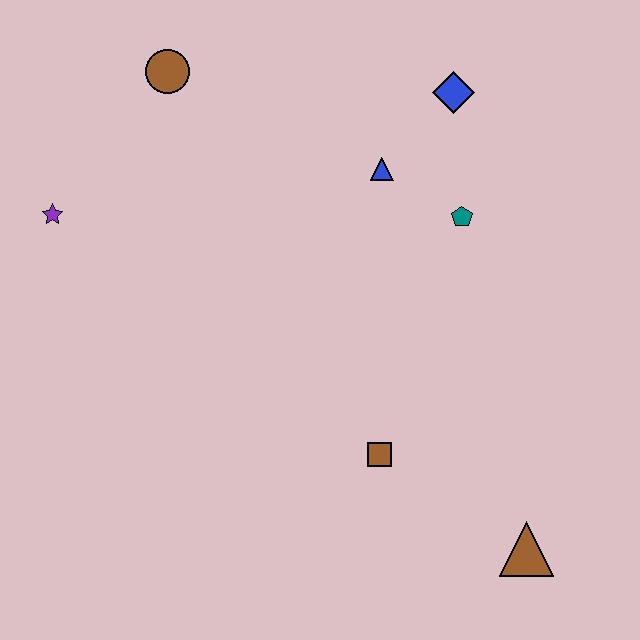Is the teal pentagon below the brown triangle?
No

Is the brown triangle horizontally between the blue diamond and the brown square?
No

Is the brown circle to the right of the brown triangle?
No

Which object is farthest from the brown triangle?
The brown circle is farthest from the brown triangle.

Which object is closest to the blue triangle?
The teal pentagon is closest to the blue triangle.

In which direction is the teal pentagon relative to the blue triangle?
The teal pentagon is to the right of the blue triangle.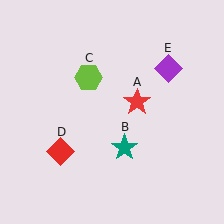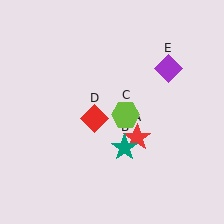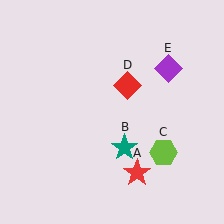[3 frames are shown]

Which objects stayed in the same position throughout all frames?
Teal star (object B) and purple diamond (object E) remained stationary.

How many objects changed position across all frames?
3 objects changed position: red star (object A), lime hexagon (object C), red diamond (object D).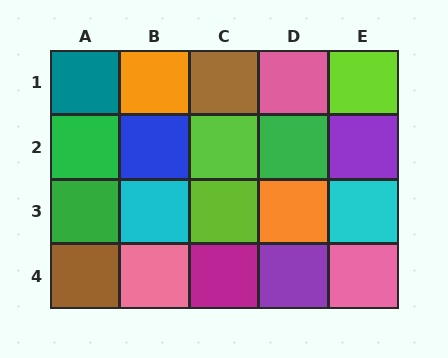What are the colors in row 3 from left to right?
Green, cyan, lime, orange, cyan.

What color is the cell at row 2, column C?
Lime.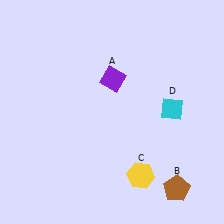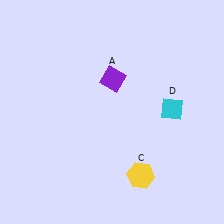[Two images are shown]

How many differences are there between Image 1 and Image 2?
There is 1 difference between the two images.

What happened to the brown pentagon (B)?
The brown pentagon (B) was removed in Image 2. It was in the bottom-right area of Image 1.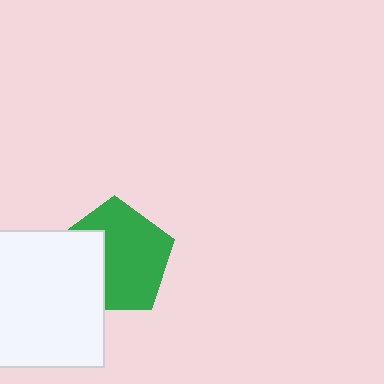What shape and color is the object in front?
The object in front is a white square.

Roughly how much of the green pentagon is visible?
Most of it is visible (roughly 66%).